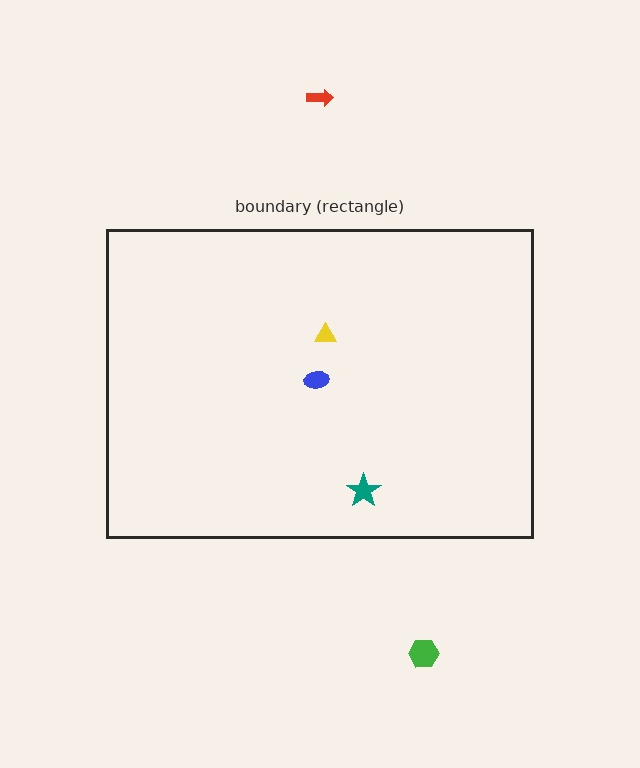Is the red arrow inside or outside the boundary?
Outside.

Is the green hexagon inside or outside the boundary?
Outside.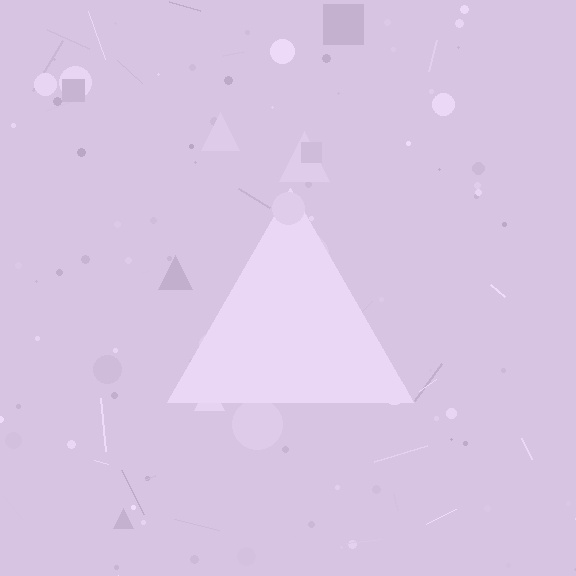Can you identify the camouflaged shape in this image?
The camouflaged shape is a triangle.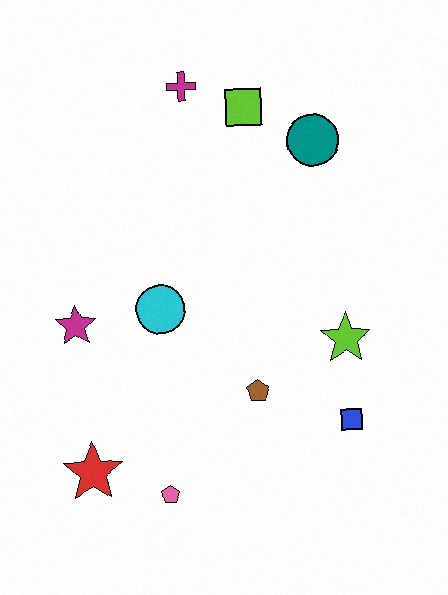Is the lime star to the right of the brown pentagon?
Yes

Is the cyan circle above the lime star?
Yes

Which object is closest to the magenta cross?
The lime square is closest to the magenta cross.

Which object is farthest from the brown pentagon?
The magenta cross is farthest from the brown pentagon.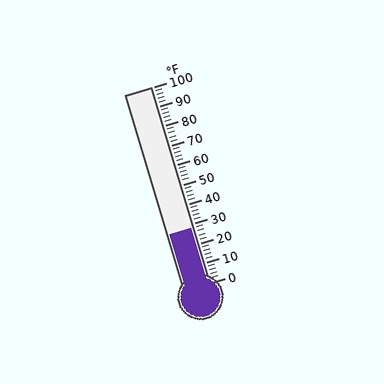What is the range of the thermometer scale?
The thermometer scale ranges from 0°F to 100°F.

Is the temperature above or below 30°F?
The temperature is below 30°F.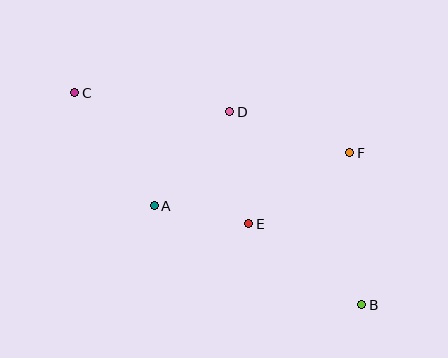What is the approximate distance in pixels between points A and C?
The distance between A and C is approximately 138 pixels.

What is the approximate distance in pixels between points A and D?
The distance between A and D is approximately 121 pixels.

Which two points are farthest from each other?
Points B and C are farthest from each other.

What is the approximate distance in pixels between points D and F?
The distance between D and F is approximately 127 pixels.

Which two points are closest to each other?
Points A and E are closest to each other.